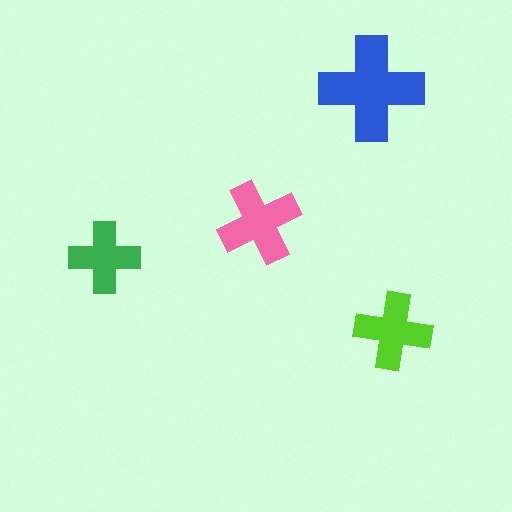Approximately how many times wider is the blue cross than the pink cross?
About 1.5 times wider.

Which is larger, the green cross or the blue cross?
The blue one.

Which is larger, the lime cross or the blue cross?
The blue one.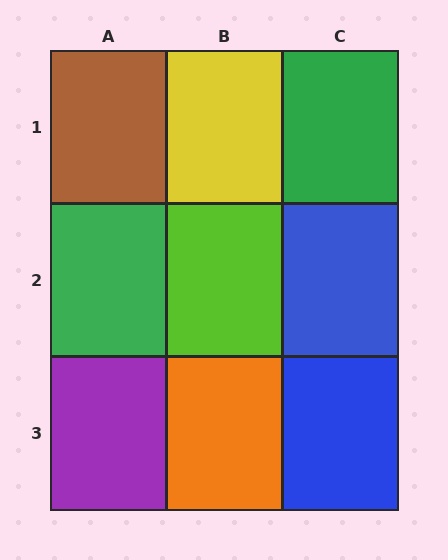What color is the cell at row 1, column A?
Brown.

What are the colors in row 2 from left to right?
Green, lime, blue.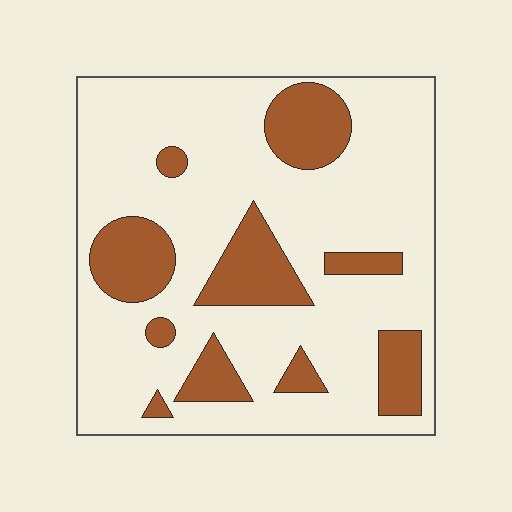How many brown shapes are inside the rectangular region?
10.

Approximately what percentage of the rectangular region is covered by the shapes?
Approximately 25%.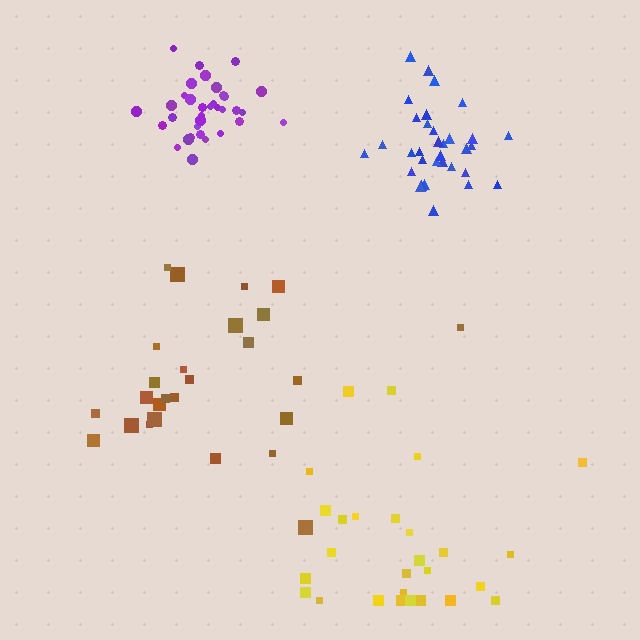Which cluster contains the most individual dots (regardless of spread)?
Purple (35).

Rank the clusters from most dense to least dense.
purple, blue, brown, yellow.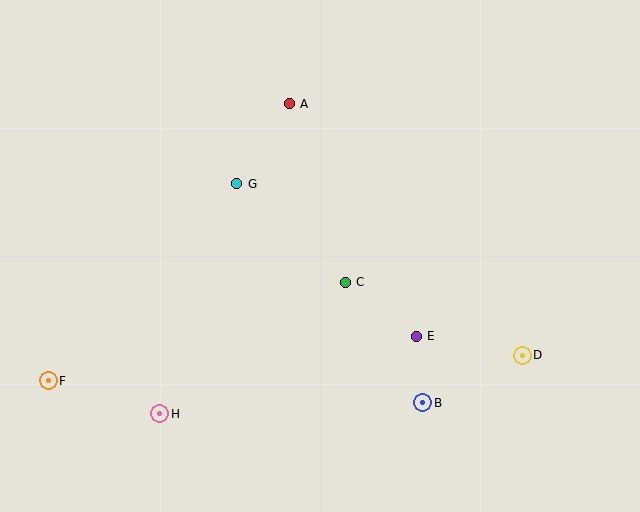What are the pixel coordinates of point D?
Point D is at (522, 355).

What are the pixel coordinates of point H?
Point H is at (160, 414).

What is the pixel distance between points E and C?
The distance between E and C is 89 pixels.